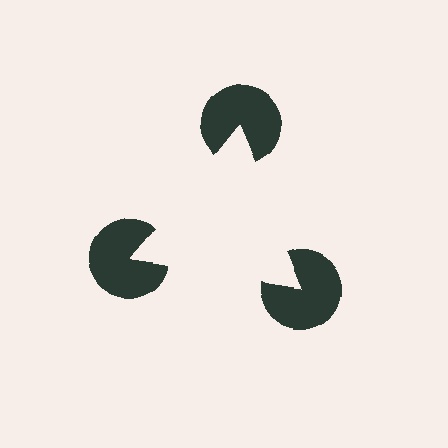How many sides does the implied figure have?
3 sides.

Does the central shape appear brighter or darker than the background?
It typically appears slightly brighter than the background, even though no actual brightness change is drawn.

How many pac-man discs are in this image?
There are 3 — one at each vertex of the illusory triangle.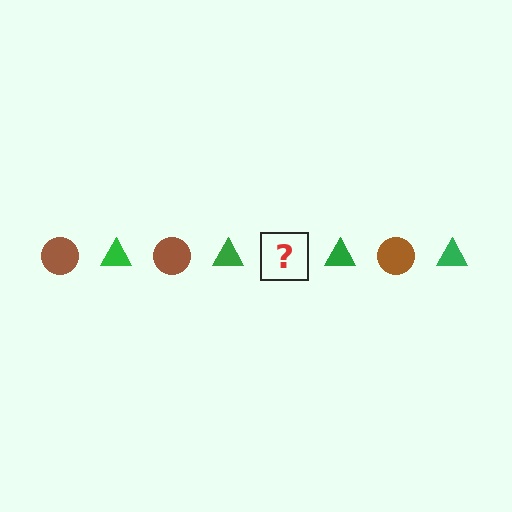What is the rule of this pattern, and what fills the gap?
The rule is that the pattern alternates between brown circle and green triangle. The gap should be filled with a brown circle.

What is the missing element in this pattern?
The missing element is a brown circle.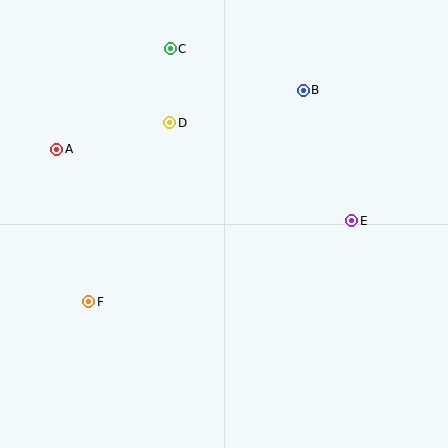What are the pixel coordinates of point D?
Point D is at (170, 123).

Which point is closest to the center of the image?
Point D at (170, 123) is closest to the center.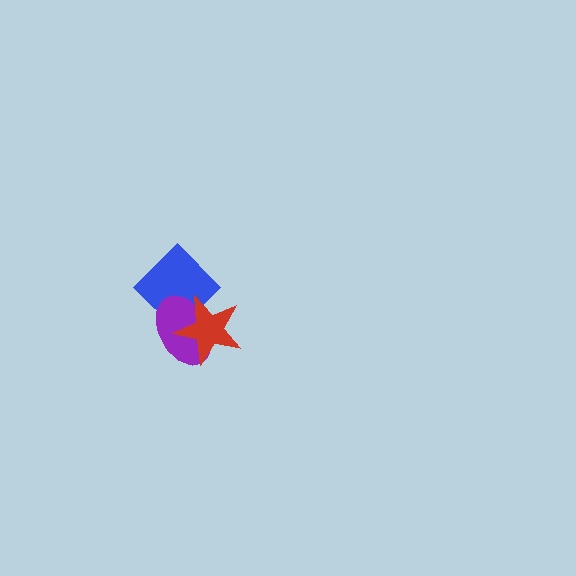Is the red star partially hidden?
No, no other shape covers it.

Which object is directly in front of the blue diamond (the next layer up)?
The purple ellipse is directly in front of the blue diamond.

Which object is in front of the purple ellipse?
The red star is in front of the purple ellipse.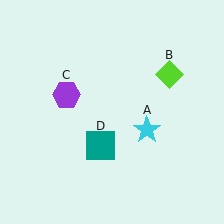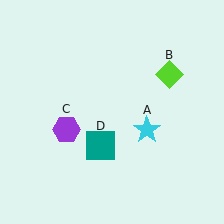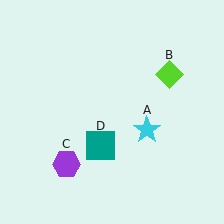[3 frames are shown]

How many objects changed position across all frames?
1 object changed position: purple hexagon (object C).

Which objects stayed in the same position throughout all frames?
Cyan star (object A) and lime diamond (object B) and teal square (object D) remained stationary.